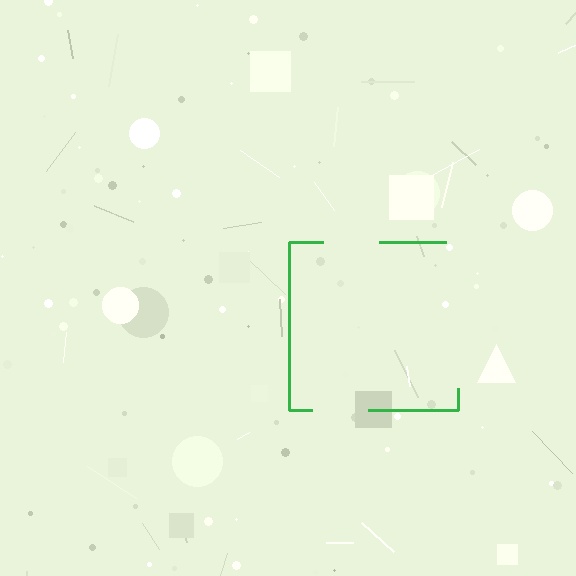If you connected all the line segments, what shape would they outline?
They would outline a square.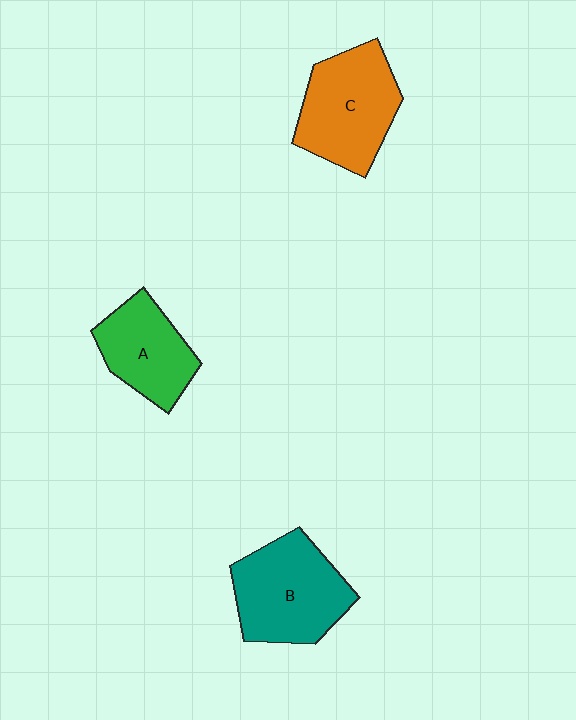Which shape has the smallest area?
Shape A (green).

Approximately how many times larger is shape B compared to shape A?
Approximately 1.4 times.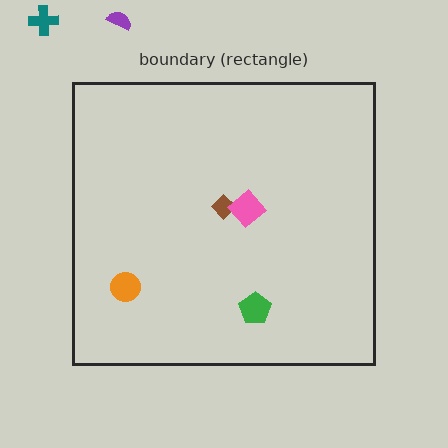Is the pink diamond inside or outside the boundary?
Inside.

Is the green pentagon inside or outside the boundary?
Inside.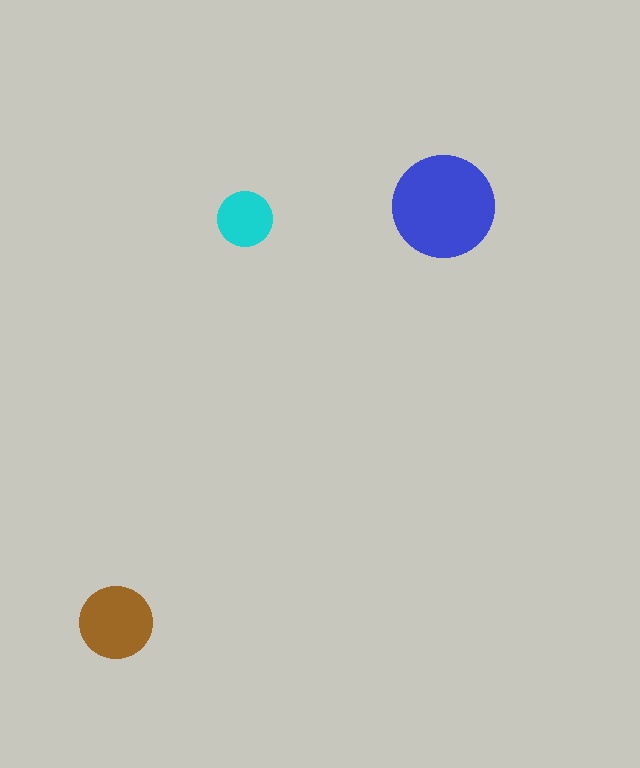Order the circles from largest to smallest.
the blue one, the brown one, the cyan one.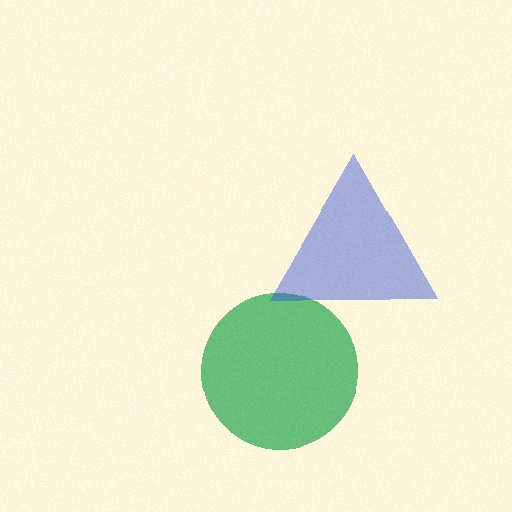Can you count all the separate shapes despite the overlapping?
Yes, there are 2 separate shapes.